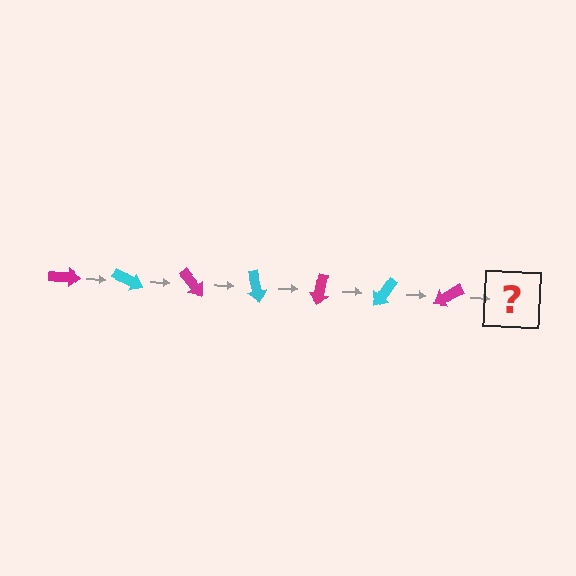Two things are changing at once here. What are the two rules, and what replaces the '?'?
The two rules are that it rotates 25 degrees each step and the color cycles through magenta and cyan. The '?' should be a cyan arrow, rotated 175 degrees from the start.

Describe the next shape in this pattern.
It should be a cyan arrow, rotated 175 degrees from the start.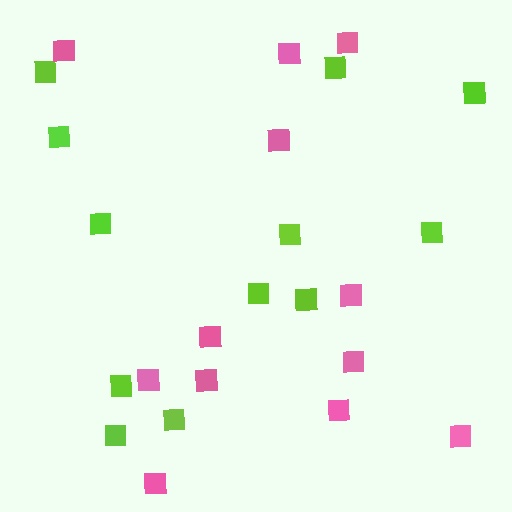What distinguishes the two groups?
There are 2 groups: one group of lime squares (12) and one group of pink squares (12).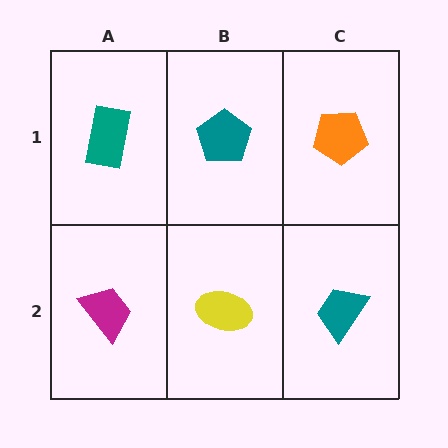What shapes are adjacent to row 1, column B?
A yellow ellipse (row 2, column B), a teal rectangle (row 1, column A), an orange pentagon (row 1, column C).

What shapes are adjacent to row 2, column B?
A teal pentagon (row 1, column B), a magenta trapezoid (row 2, column A), a teal trapezoid (row 2, column C).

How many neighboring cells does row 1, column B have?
3.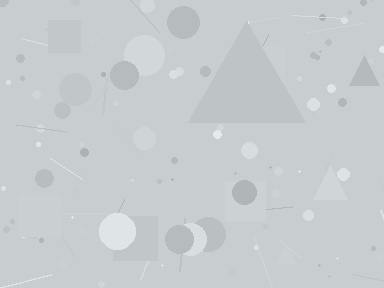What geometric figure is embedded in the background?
A triangle is embedded in the background.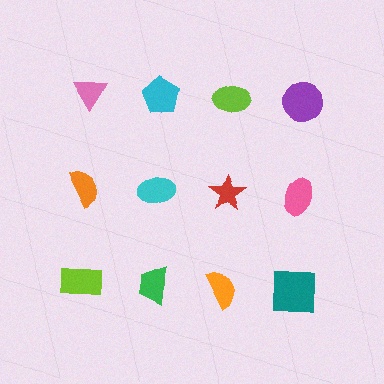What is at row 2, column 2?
A cyan ellipse.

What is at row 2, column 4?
A pink ellipse.